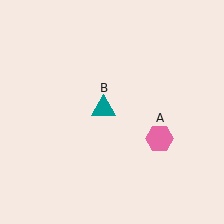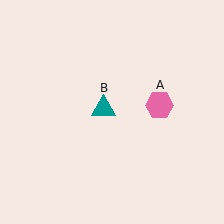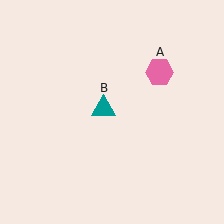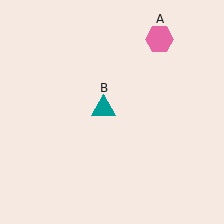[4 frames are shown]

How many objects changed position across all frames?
1 object changed position: pink hexagon (object A).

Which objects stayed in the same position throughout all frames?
Teal triangle (object B) remained stationary.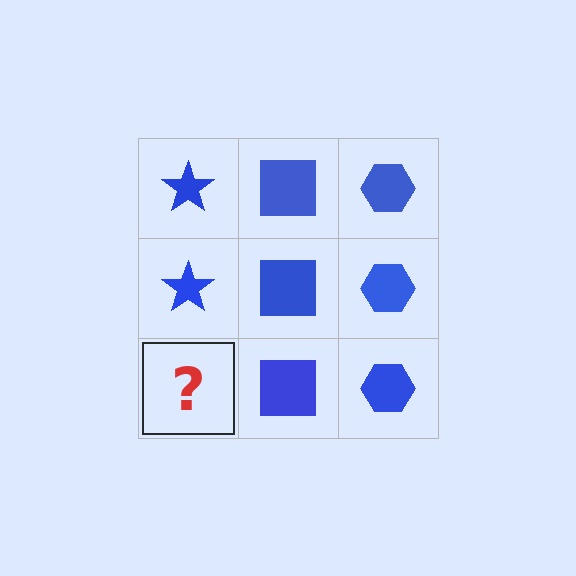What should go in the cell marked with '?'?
The missing cell should contain a blue star.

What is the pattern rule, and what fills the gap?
The rule is that each column has a consistent shape. The gap should be filled with a blue star.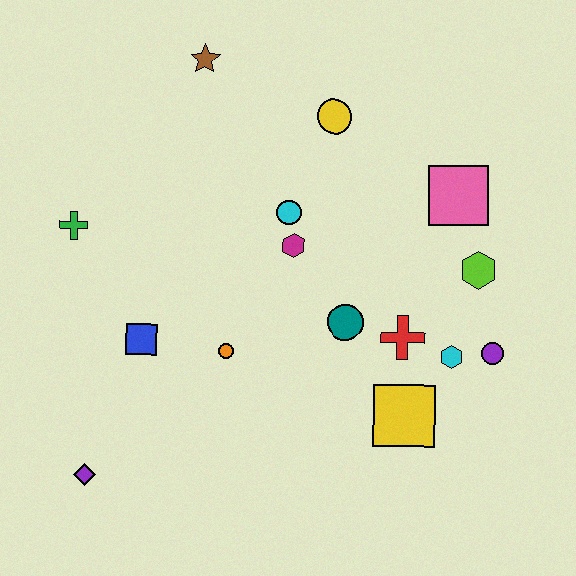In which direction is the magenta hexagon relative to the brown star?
The magenta hexagon is below the brown star.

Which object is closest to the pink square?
The lime hexagon is closest to the pink square.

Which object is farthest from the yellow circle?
The purple diamond is farthest from the yellow circle.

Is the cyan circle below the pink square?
Yes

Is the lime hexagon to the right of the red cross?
Yes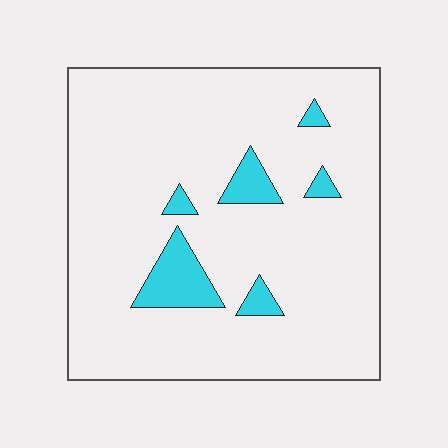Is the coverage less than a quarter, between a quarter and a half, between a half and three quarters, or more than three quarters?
Less than a quarter.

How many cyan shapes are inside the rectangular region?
6.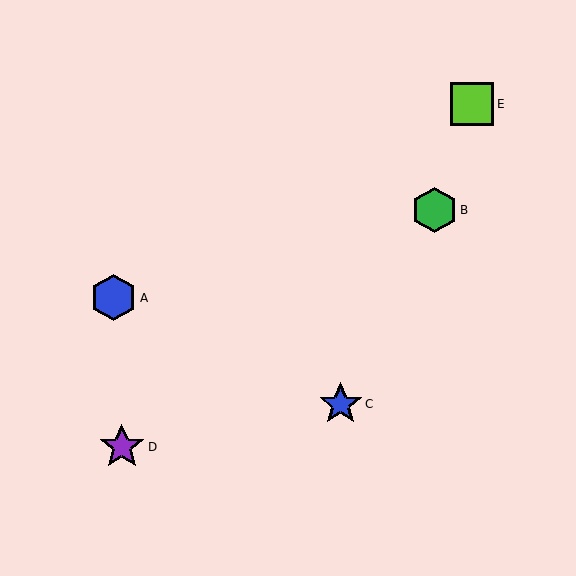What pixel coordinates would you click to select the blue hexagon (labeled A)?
Click at (114, 298) to select the blue hexagon A.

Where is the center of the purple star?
The center of the purple star is at (122, 447).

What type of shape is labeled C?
Shape C is a blue star.